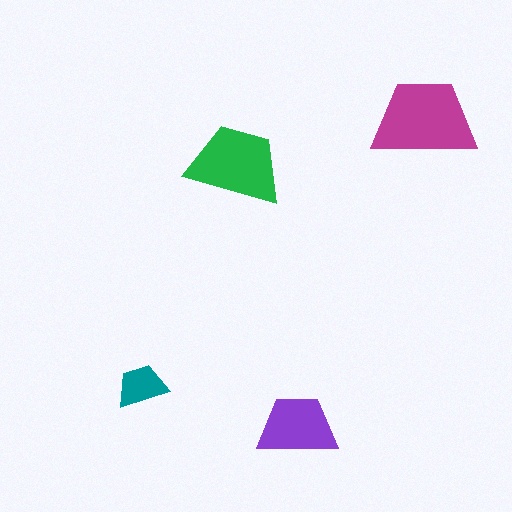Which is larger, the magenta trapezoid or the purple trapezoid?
The magenta one.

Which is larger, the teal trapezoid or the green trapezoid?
The green one.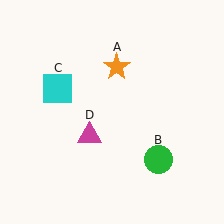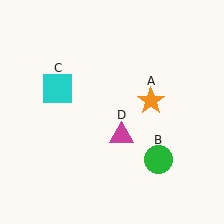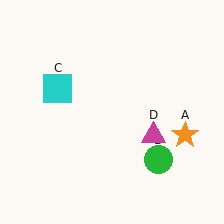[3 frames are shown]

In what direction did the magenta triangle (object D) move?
The magenta triangle (object D) moved right.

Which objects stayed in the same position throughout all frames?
Green circle (object B) and cyan square (object C) remained stationary.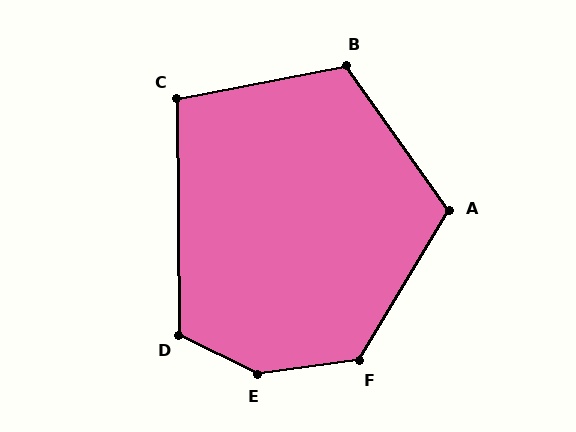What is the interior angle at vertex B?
Approximately 114 degrees (obtuse).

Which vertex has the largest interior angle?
E, at approximately 146 degrees.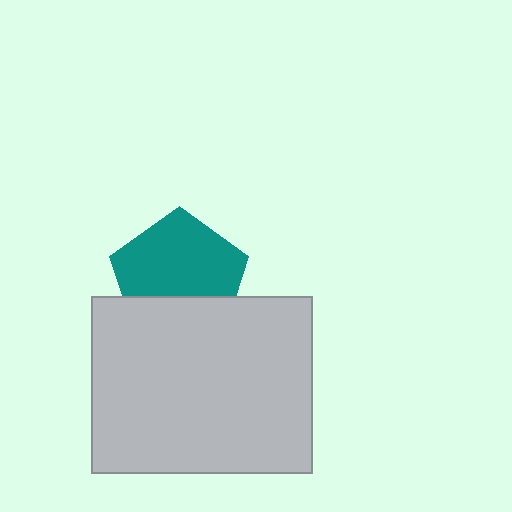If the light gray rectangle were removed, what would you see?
You would see the complete teal pentagon.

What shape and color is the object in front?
The object in front is a light gray rectangle.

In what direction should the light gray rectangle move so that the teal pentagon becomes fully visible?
The light gray rectangle should move down. That is the shortest direction to clear the overlap and leave the teal pentagon fully visible.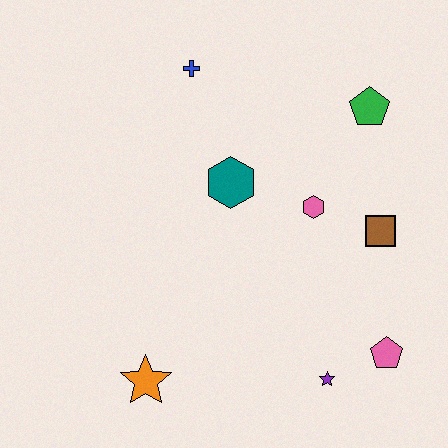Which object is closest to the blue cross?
The teal hexagon is closest to the blue cross.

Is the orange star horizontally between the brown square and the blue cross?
No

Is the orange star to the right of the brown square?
No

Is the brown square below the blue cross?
Yes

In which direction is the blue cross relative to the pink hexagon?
The blue cross is above the pink hexagon.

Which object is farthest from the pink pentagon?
The blue cross is farthest from the pink pentagon.